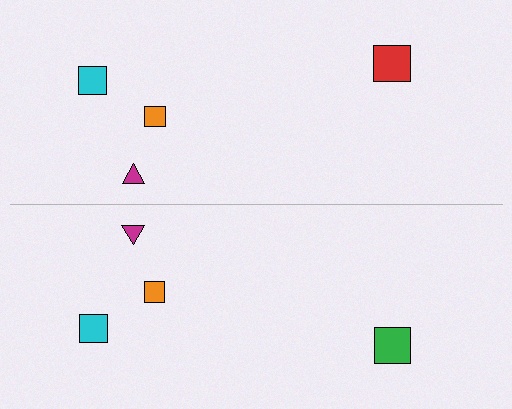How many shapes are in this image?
There are 8 shapes in this image.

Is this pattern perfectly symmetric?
No, the pattern is not perfectly symmetric. The green square on the bottom side breaks the symmetry — its mirror counterpart is red.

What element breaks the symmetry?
The green square on the bottom side breaks the symmetry — its mirror counterpart is red.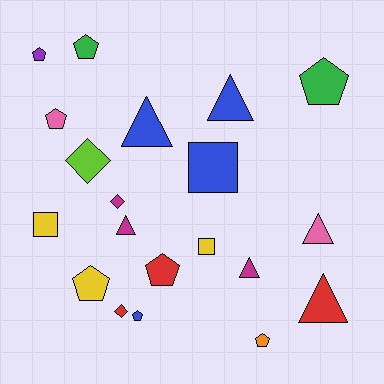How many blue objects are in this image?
There are 4 blue objects.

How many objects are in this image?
There are 20 objects.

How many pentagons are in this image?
There are 8 pentagons.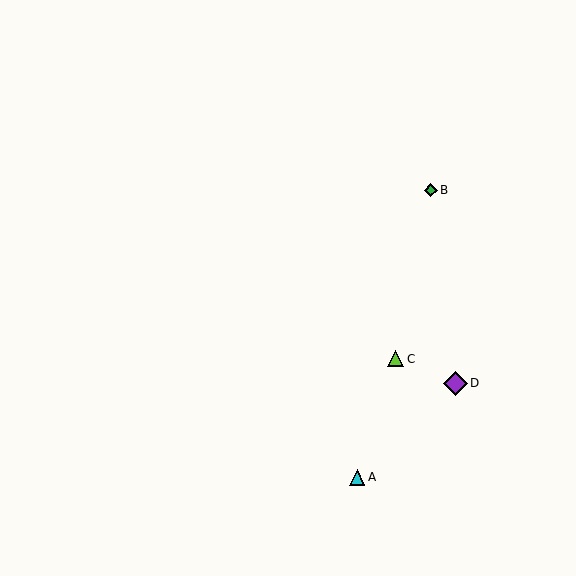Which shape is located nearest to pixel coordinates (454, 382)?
The purple diamond (labeled D) at (455, 383) is nearest to that location.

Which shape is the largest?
The purple diamond (labeled D) is the largest.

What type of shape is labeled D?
Shape D is a purple diamond.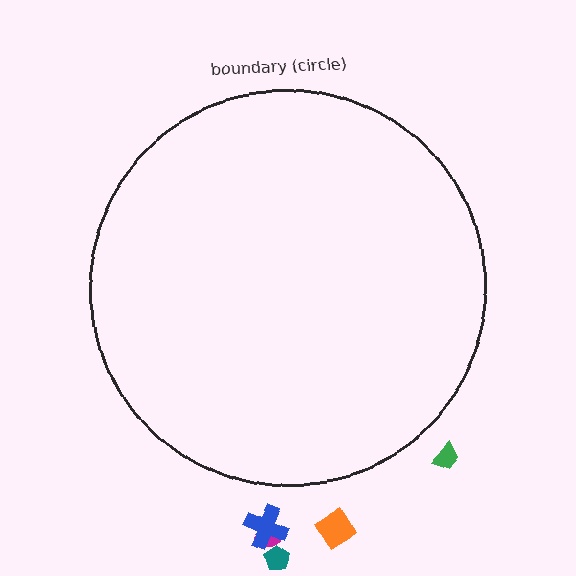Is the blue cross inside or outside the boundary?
Outside.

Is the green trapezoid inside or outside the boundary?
Outside.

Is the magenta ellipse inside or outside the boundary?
Outside.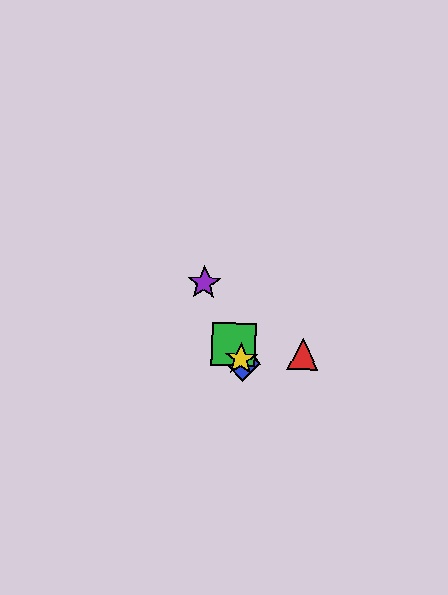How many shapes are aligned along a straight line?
4 shapes (the blue diamond, the green square, the yellow star, the purple star) are aligned along a straight line.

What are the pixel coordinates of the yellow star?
The yellow star is at (241, 359).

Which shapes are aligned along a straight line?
The blue diamond, the green square, the yellow star, the purple star are aligned along a straight line.